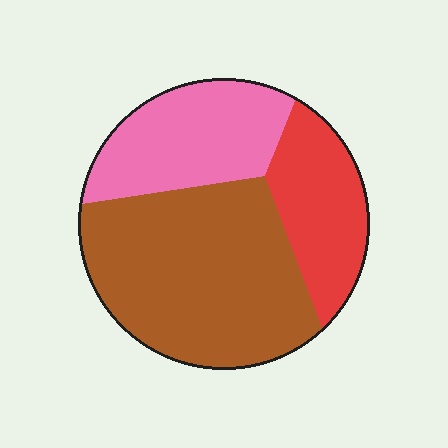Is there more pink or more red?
Pink.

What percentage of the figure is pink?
Pink takes up about one quarter (1/4) of the figure.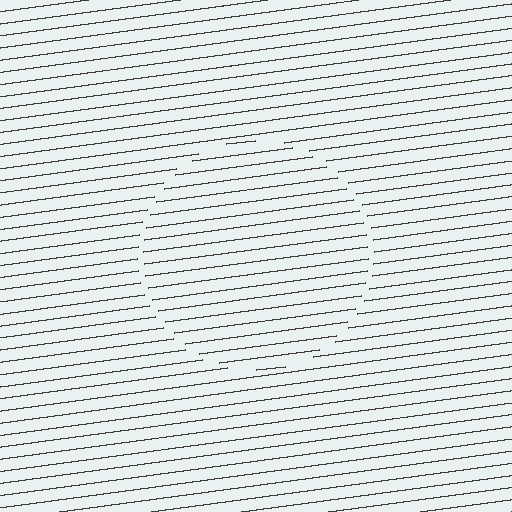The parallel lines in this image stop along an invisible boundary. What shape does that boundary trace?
An illusory circle. The interior of the shape contains the same grating, shifted by half a period — the contour is defined by the phase discontinuity where line-ends from the inner and outer gratings abut.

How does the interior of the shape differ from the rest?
The interior of the shape contains the same grating, shifted by half a period — the contour is defined by the phase discontinuity where line-ends from the inner and outer gratings abut.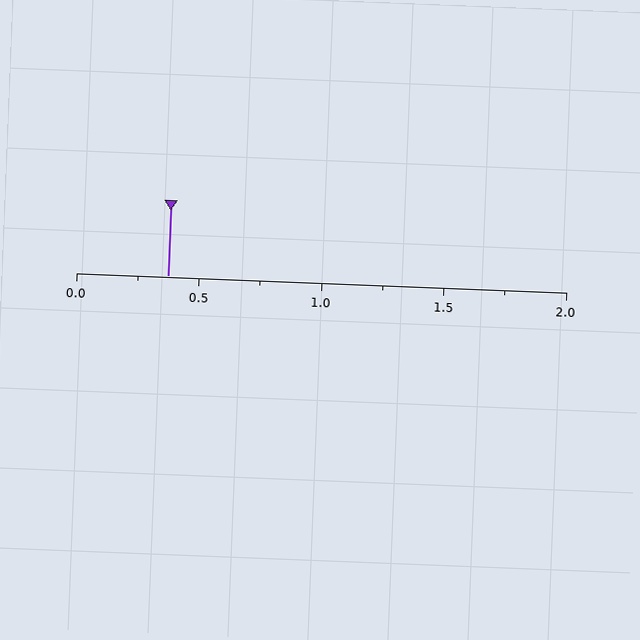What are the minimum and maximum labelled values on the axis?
The axis runs from 0.0 to 2.0.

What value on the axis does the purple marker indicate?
The marker indicates approximately 0.38.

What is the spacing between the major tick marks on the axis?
The major ticks are spaced 0.5 apart.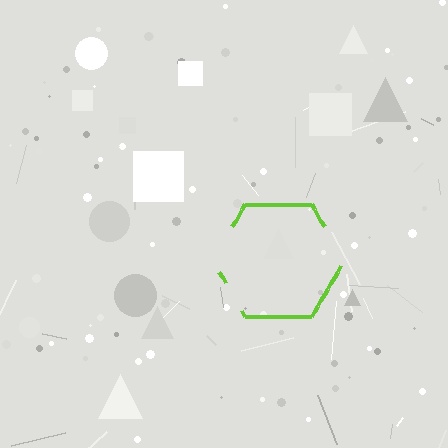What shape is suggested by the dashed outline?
The dashed outline suggests a hexagon.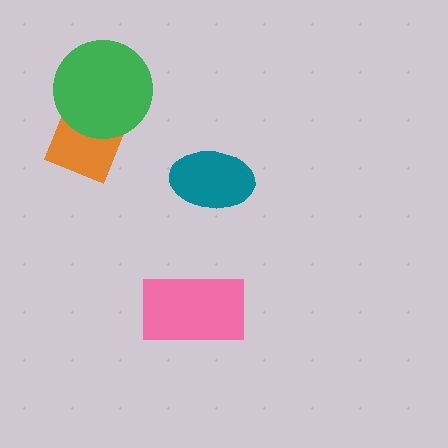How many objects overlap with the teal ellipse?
0 objects overlap with the teal ellipse.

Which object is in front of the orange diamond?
The green circle is in front of the orange diamond.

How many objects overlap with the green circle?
1 object overlaps with the green circle.